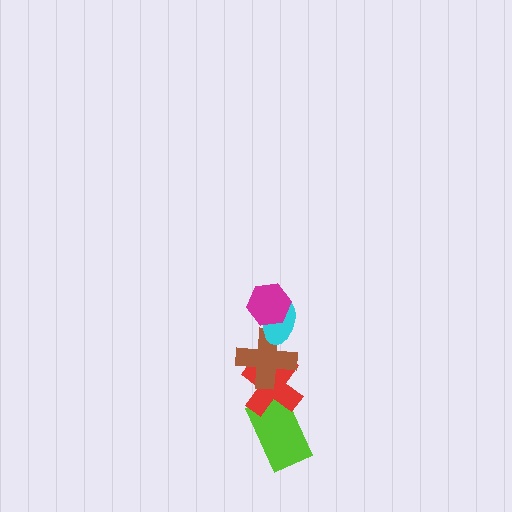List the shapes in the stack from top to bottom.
From top to bottom: the magenta hexagon, the cyan ellipse, the brown cross, the red cross, the lime rectangle.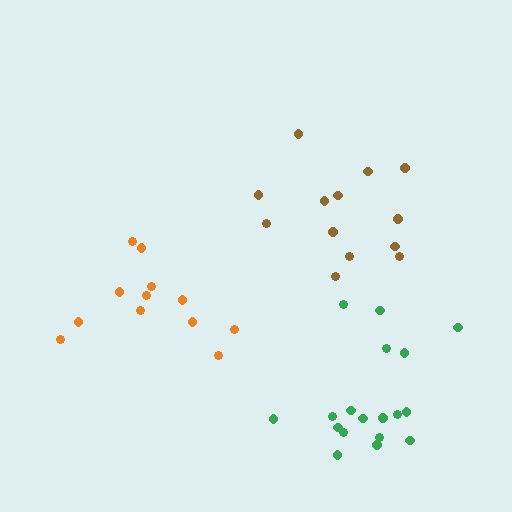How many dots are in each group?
Group 1: 13 dots, Group 2: 12 dots, Group 3: 18 dots (43 total).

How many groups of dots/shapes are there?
There are 3 groups.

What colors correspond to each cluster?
The clusters are colored: brown, orange, green.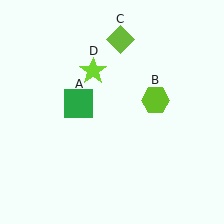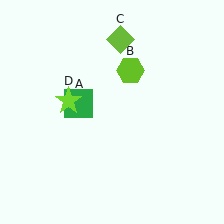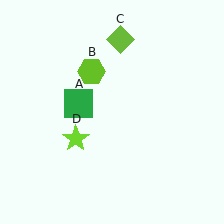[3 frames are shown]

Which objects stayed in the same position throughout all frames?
Green square (object A) and lime diamond (object C) remained stationary.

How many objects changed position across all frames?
2 objects changed position: lime hexagon (object B), lime star (object D).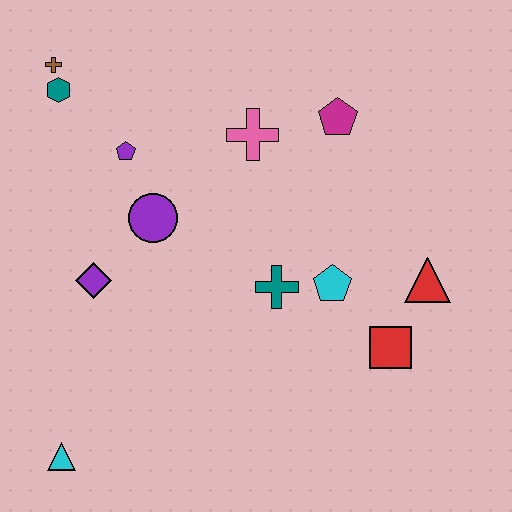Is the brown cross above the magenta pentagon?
Yes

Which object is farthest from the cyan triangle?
The magenta pentagon is farthest from the cyan triangle.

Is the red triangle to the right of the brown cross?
Yes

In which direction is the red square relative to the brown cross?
The red square is to the right of the brown cross.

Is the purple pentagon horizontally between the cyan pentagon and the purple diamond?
Yes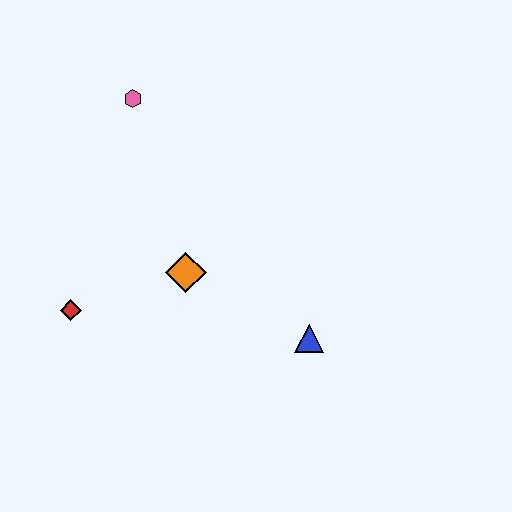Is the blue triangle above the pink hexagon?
No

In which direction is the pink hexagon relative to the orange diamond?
The pink hexagon is above the orange diamond.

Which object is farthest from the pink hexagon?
The blue triangle is farthest from the pink hexagon.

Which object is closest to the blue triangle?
The orange diamond is closest to the blue triangle.